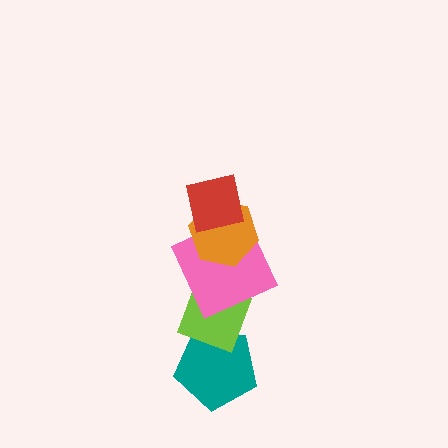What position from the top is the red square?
The red square is 1st from the top.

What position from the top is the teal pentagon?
The teal pentagon is 5th from the top.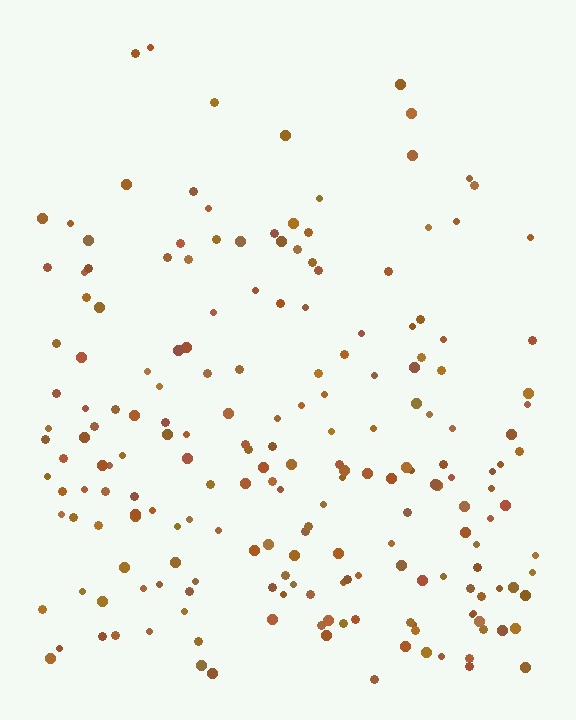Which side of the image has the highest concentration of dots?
The bottom.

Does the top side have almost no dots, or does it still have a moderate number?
Still a moderate number, just noticeably fewer than the bottom.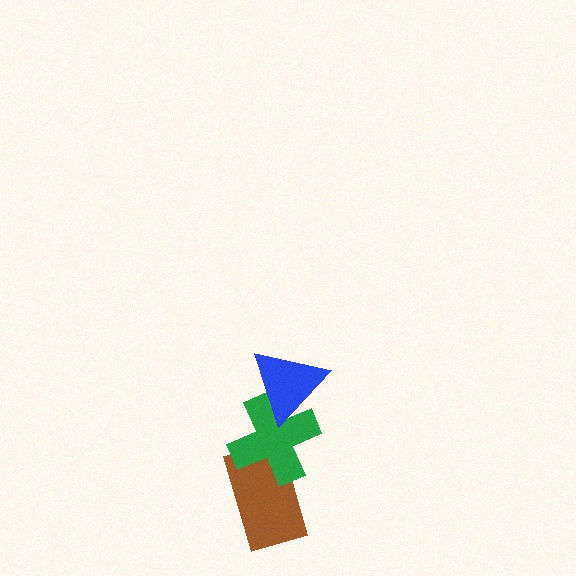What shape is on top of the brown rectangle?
The green cross is on top of the brown rectangle.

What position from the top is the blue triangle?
The blue triangle is 1st from the top.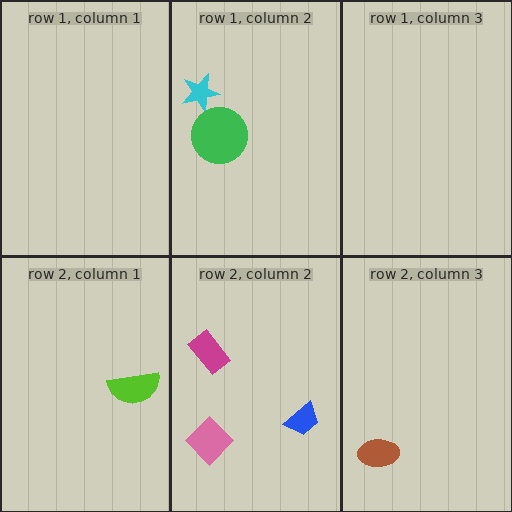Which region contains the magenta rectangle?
The row 2, column 2 region.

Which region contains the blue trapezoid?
The row 2, column 2 region.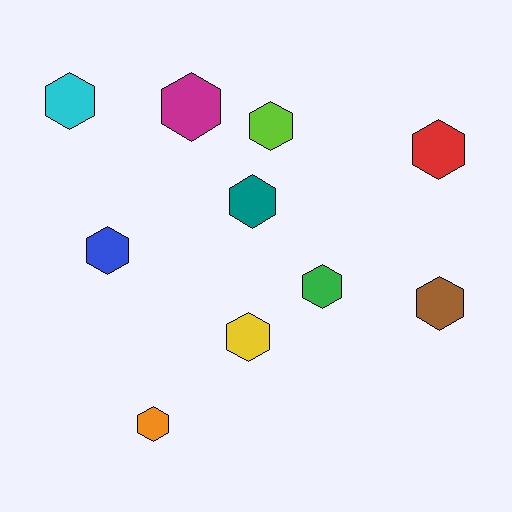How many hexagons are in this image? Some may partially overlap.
There are 10 hexagons.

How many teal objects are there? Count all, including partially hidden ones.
There is 1 teal object.